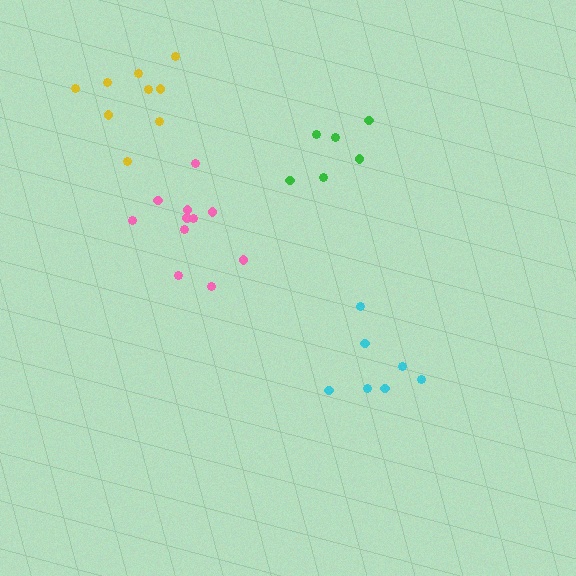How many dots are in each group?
Group 1: 9 dots, Group 2: 7 dots, Group 3: 6 dots, Group 4: 11 dots (33 total).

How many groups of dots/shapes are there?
There are 4 groups.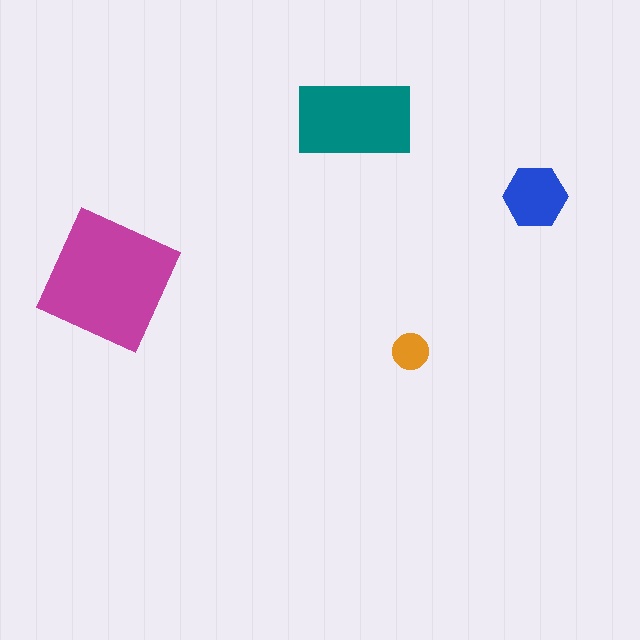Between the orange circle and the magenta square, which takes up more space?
The magenta square.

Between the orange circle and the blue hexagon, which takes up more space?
The blue hexagon.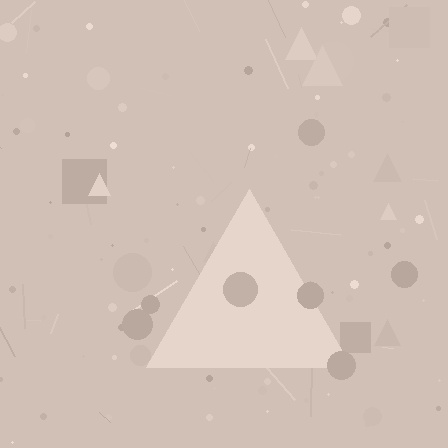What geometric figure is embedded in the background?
A triangle is embedded in the background.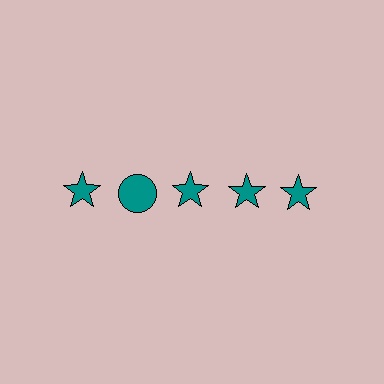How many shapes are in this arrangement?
There are 5 shapes arranged in a grid pattern.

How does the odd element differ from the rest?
It has a different shape: circle instead of star.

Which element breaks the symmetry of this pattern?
The teal circle in the top row, second from left column breaks the symmetry. All other shapes are teal stars.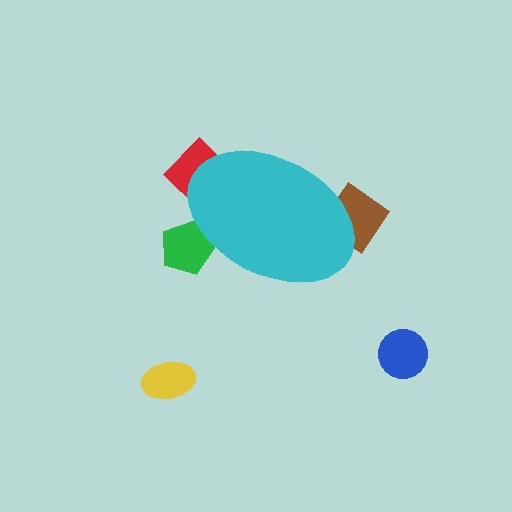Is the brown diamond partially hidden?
Yes, the brown diamond is partially hidden behind the cyan ellipse.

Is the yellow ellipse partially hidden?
No, the yellow ellipse is fully visible.